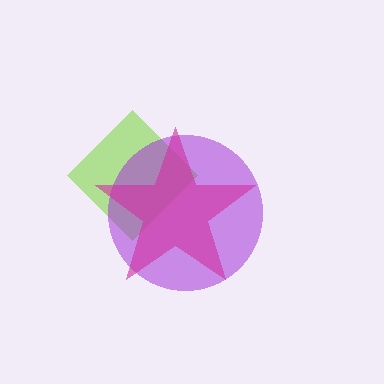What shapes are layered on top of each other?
The layered shapes are: a lime diamond, a purple circle, a magenta star.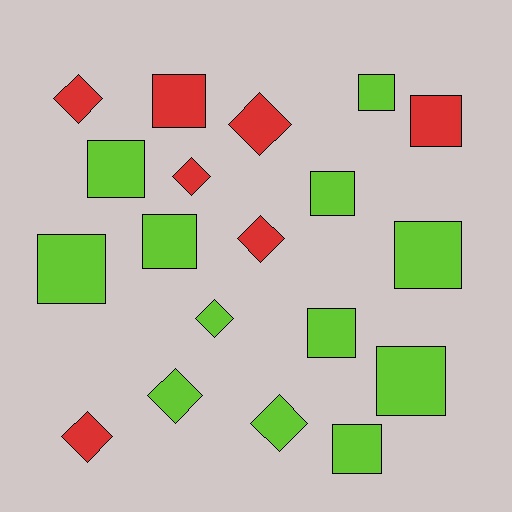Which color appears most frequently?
Lime, with 12 objects.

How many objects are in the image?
There are 19 objects.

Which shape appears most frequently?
Square, with 11 objects.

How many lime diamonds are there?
There are 3 lime diamonds.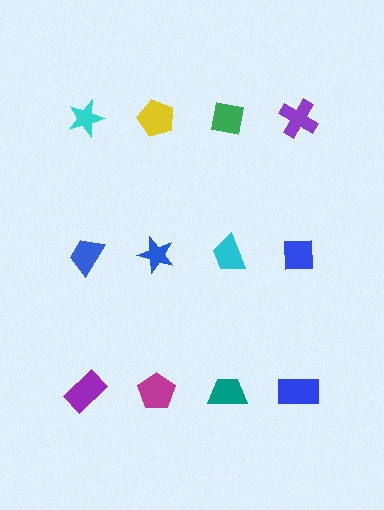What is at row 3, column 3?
A teal trapezoid.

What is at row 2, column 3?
A cyan trapezoid.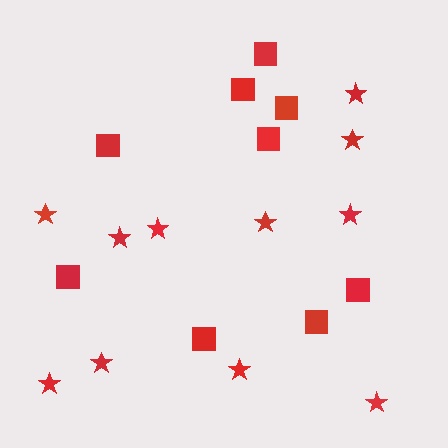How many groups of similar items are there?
There are 2 groups: one group of stars (11) and one group of squares (9).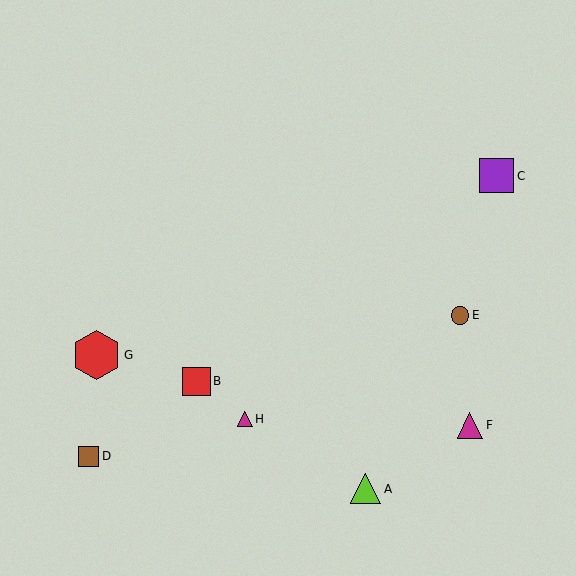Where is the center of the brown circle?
The center of the brown circle is at (460, 315).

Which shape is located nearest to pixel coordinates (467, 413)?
The magenta triangle (labeled F) at (470, 425) is nearest to that location.